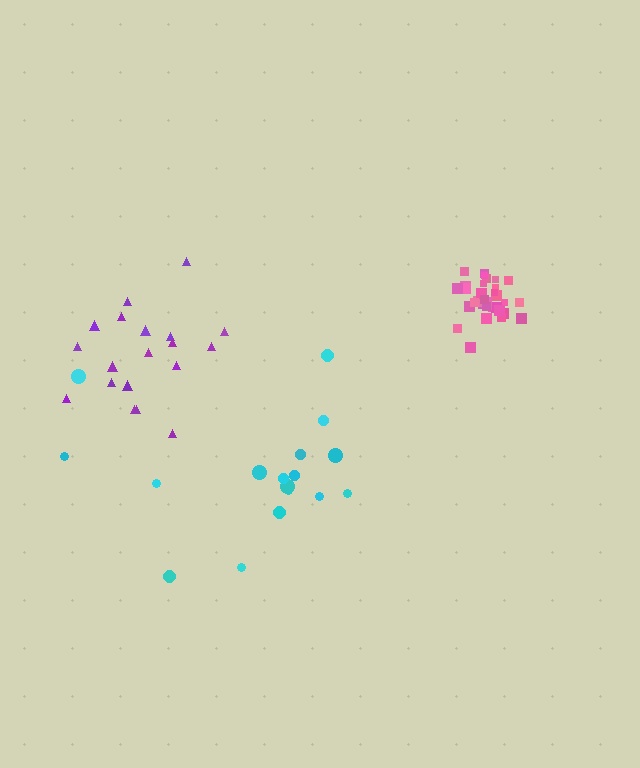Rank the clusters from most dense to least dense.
pink, purple, cyan.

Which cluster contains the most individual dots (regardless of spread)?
Pink (33).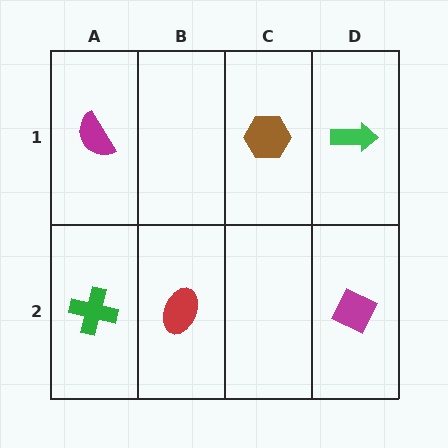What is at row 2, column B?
A red ellipse.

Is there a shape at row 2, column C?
No, that cell is empty.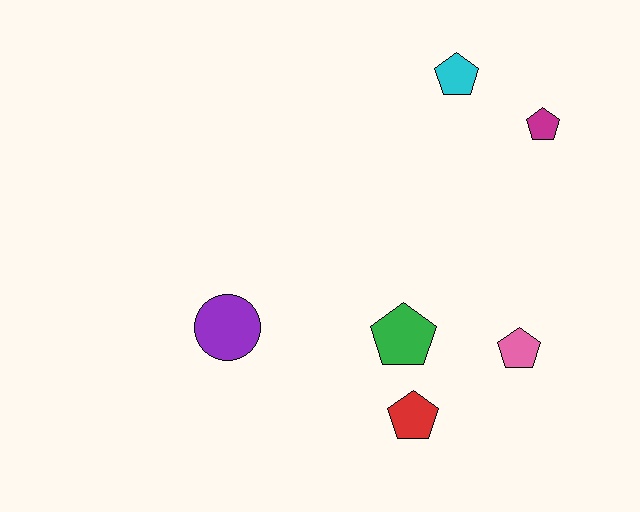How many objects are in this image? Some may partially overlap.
There are 6 objects.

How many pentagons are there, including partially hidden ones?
There are 5 pentagons.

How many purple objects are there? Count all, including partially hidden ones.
There is 1 purple object.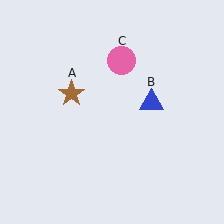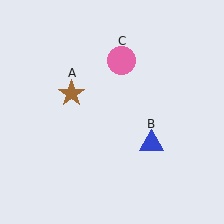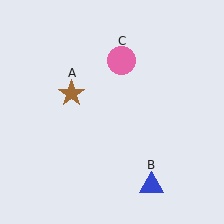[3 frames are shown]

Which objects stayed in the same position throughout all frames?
Brown star (object A) and pink circle (object C) remained stationary.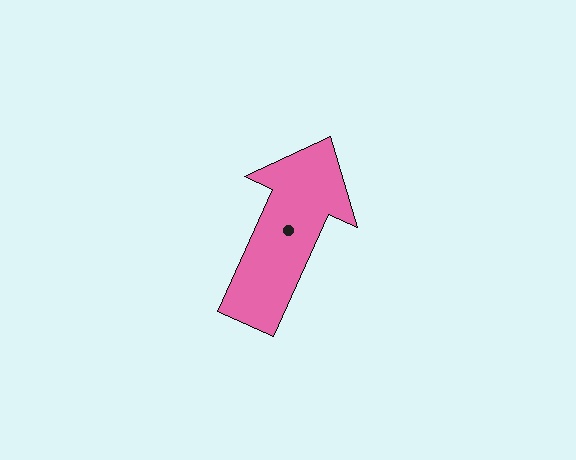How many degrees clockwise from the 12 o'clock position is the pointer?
Approximately 24 degrees.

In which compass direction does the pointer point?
Northeast.